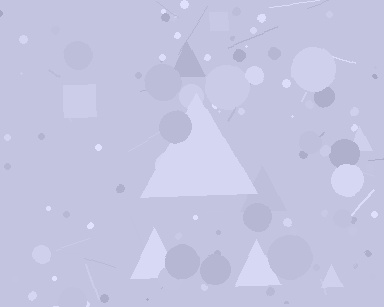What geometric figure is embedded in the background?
A triangle is embedded in the background.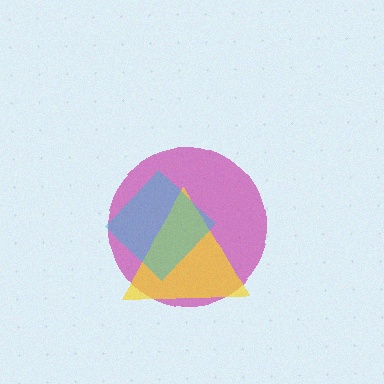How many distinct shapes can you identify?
There are 3 distinct shapes: a magenta circle, a yellow triangle, a cyan diamond.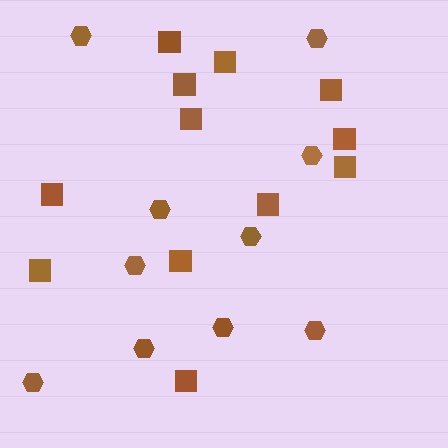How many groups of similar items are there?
There are 2 groups: one group of hexagons (10) and one group of squares (12).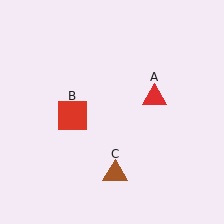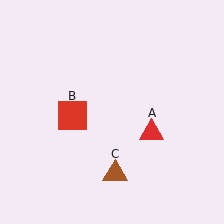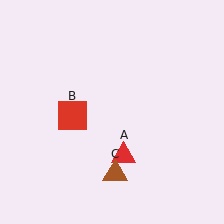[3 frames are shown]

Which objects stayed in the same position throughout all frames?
Red square (object B) and brown triangle (object C) remained stationary.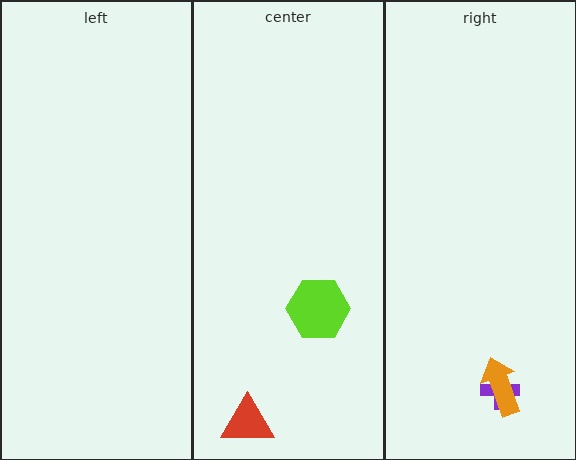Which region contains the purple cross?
The right region.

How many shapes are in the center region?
2.